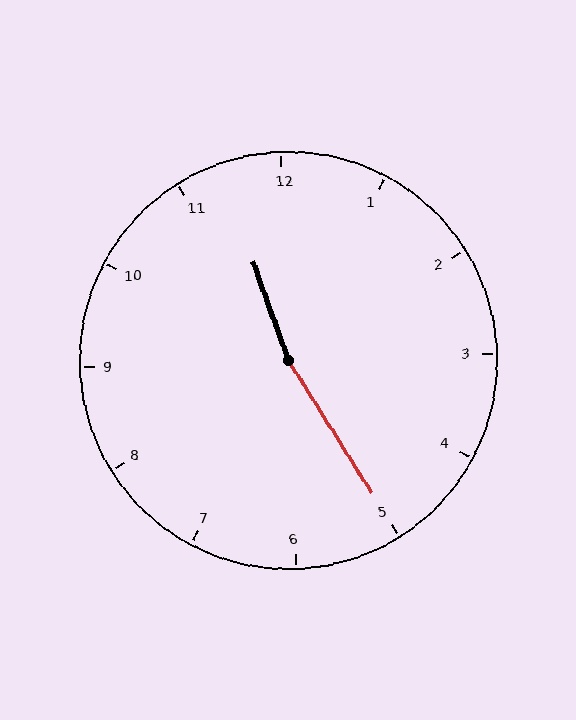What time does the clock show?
11:25.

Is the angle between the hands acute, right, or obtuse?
It is obtuse.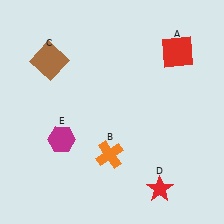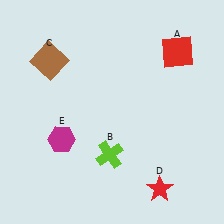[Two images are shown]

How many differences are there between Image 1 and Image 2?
There is 1 difference between the two images.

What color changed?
The cross (B) changed from orange in Image 1 to lime in Image 2.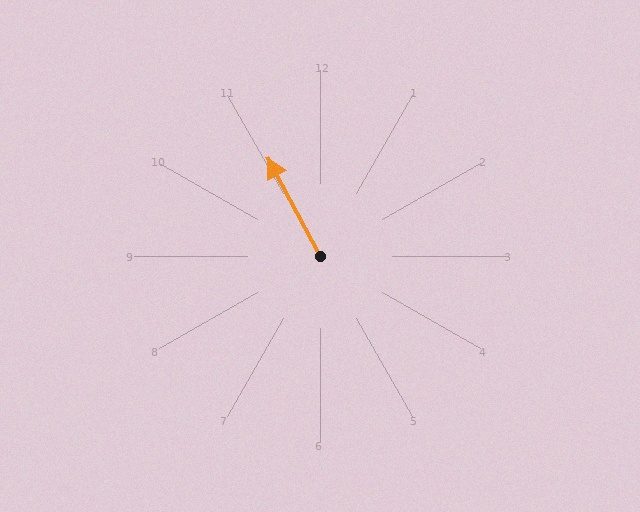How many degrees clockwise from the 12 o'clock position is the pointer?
Approximately 332 degrees.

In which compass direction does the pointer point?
Northwest.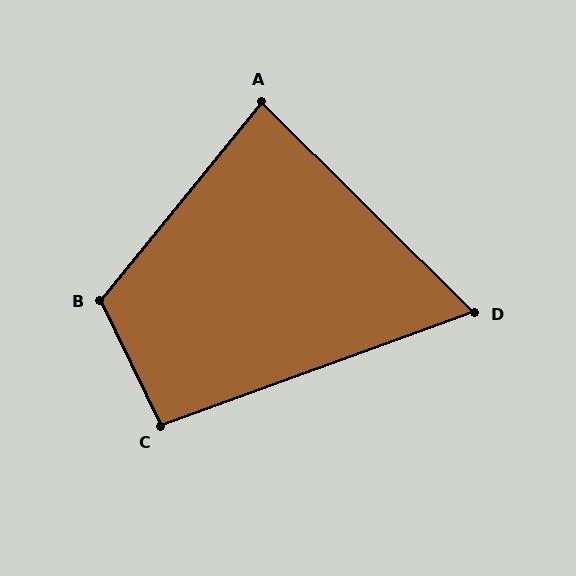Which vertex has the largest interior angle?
B, at approximately 115 degrees.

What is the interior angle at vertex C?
Approximately 96 degrees (obtuse).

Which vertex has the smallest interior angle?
D, at approximately 65 degrees.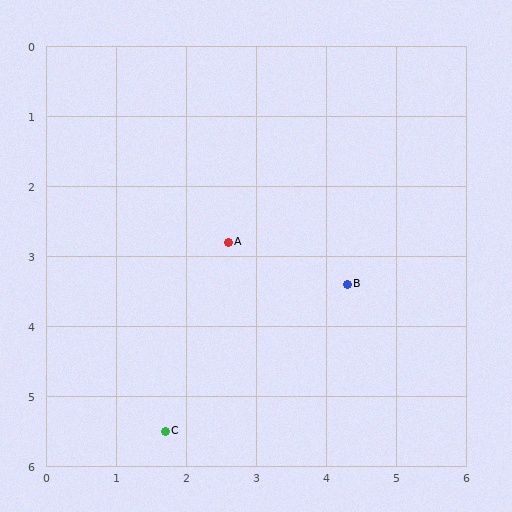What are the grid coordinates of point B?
Point B is at approximately (4.3, 3.4).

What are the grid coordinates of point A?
Point A is at approximately (2.6, 2.8).